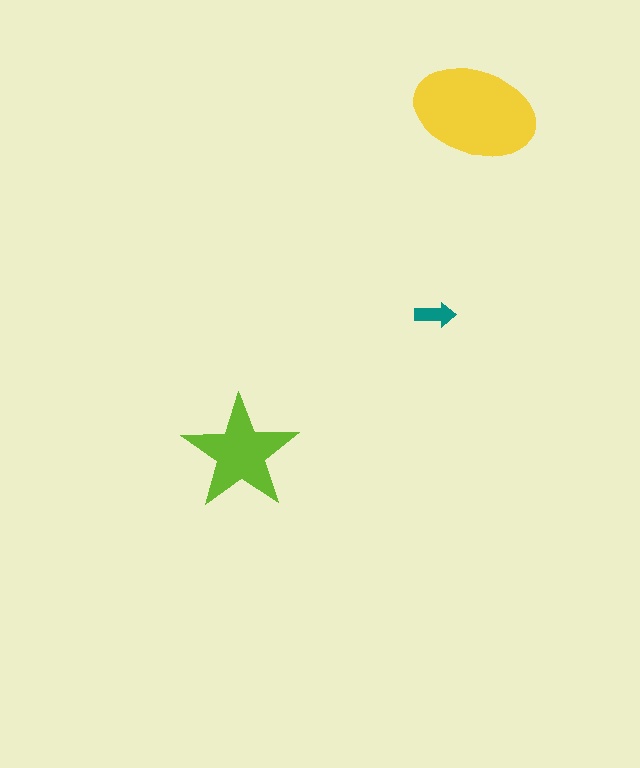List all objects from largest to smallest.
The yellow ellipse, the lime star, the teal arrow.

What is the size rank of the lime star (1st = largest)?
2nd.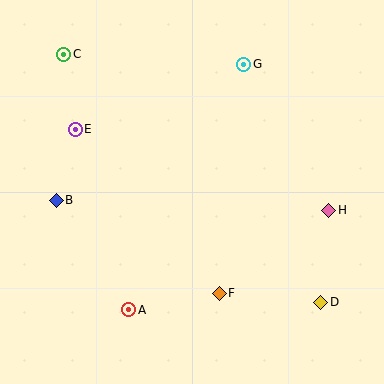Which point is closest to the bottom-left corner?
Point A is closest to the bottom-left corner.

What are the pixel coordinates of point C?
Point C is at (64, 54).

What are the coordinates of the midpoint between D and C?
The midpoint between D and C is at (192, 178).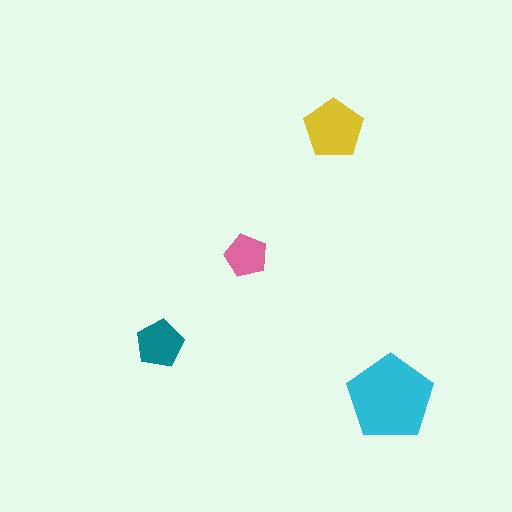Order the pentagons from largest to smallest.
the cyan one, the yellow one, the teal one, the pink one.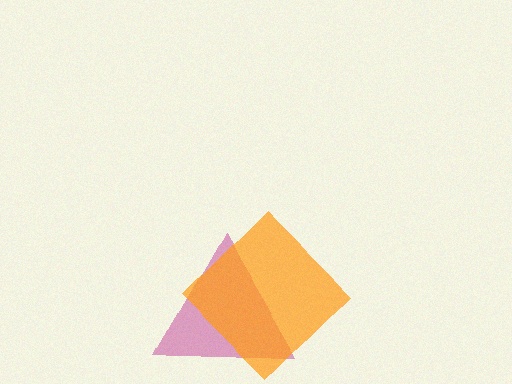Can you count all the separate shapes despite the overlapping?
Yes, there are 2 separate shapes.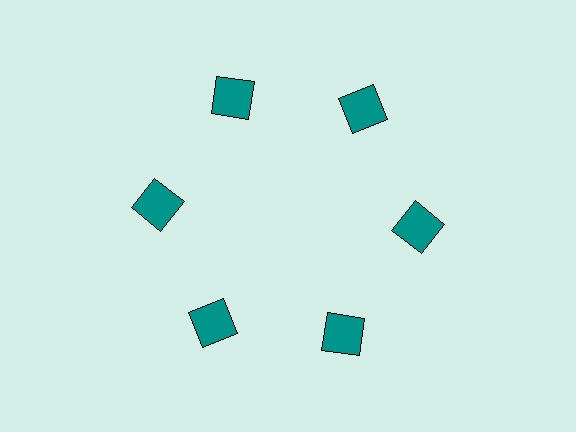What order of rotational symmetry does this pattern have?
This pattern has 6-fold rotational symmetry.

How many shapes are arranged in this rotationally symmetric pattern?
There are 6 shapes, arranged in 6 groups of 1.